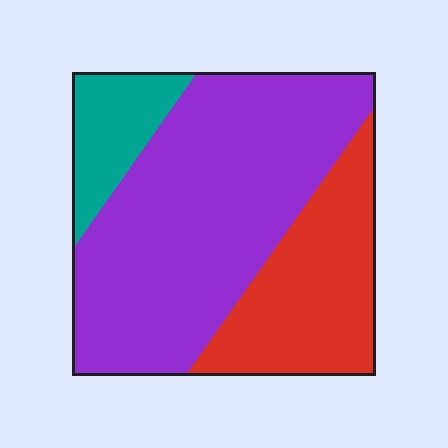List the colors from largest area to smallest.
From largest to smallest: purple, red, teal.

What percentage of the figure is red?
Red covers about 30% of the figure.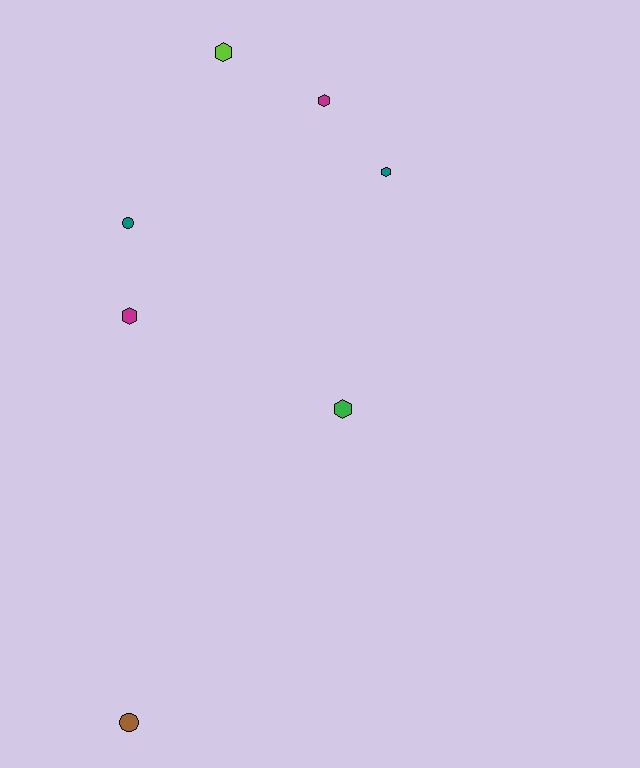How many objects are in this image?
There are 7 objects.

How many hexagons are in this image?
There are 5 hexagons.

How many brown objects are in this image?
There is 1 brown object.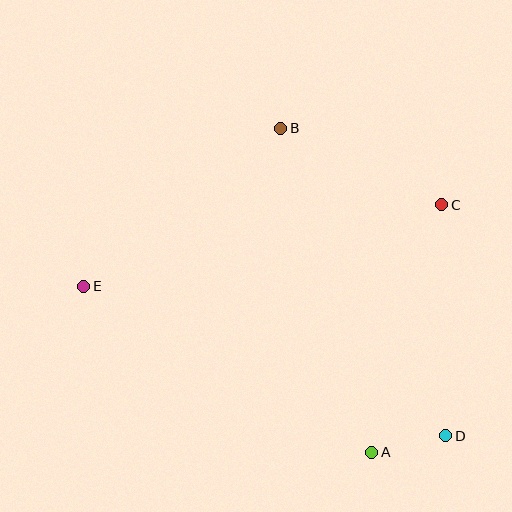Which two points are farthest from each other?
Points D and E are farthest from each other.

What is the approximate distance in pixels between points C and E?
The distance between C and E is approximately 367 pixels.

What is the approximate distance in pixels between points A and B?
The distance between A and B is approximately 336 pixels.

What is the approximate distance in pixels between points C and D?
The distance between C and D is approximately 231 pixels.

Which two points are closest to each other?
Points A and D are closest to each other.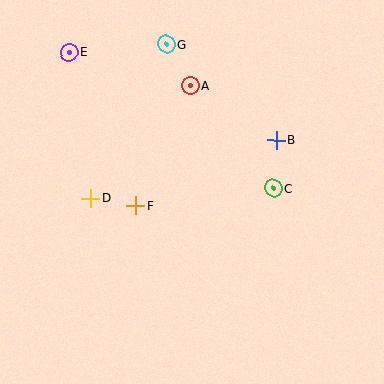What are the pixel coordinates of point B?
Point B is at (276, 140).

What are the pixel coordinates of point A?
Point A is at (190, 85).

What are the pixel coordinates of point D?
Point D is at (90, 198).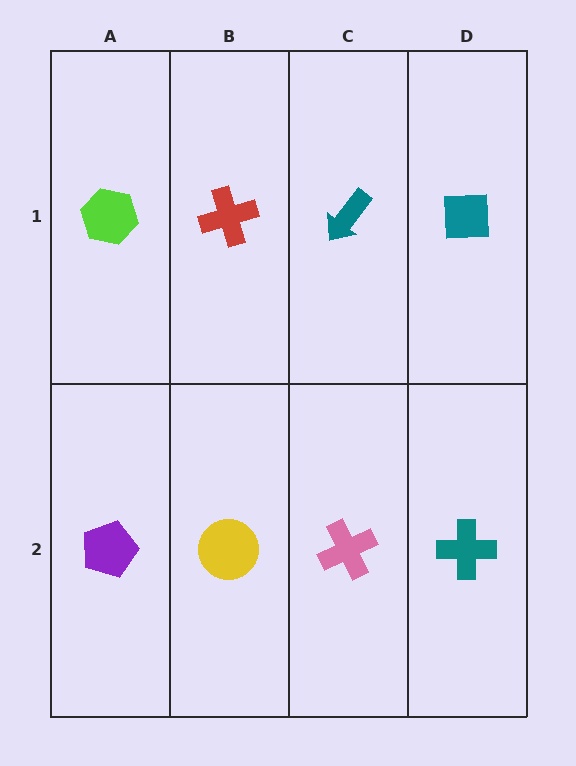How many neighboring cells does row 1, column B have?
3.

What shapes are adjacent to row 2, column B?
A red cross (row 1, column B), a purple pentagon (row 2, column A), a pink cross (row 2, column C).